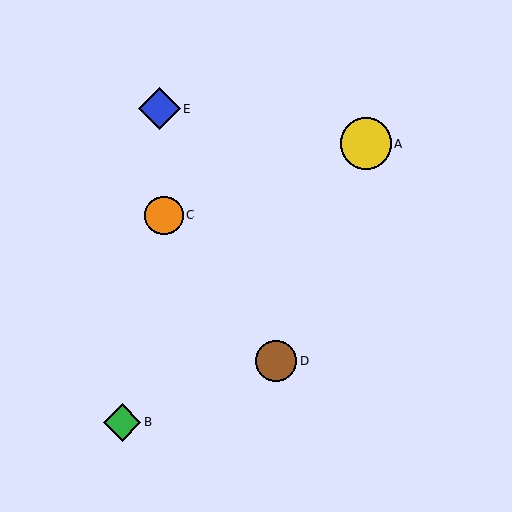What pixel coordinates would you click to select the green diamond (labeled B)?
Click at (122, 423) to select the green diamond B.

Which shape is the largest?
The yellow circle (labeled A) is the largest.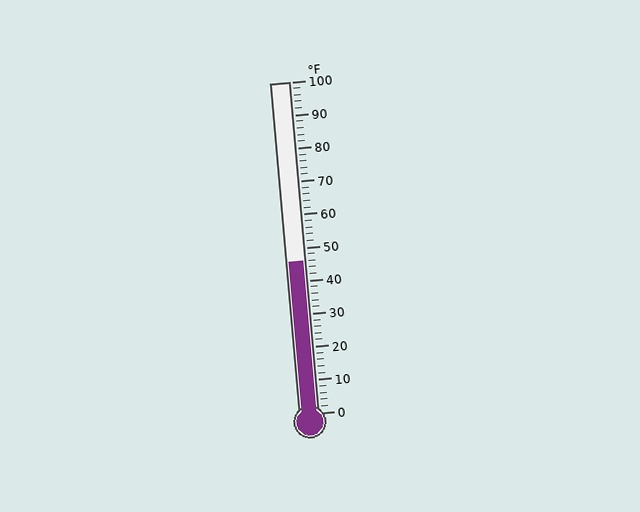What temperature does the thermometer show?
The thermometer shows approximately 46°F.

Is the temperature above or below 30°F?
The temperature is above 30°F.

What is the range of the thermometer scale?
The thermometer scale ranges from 0°F to 100°F.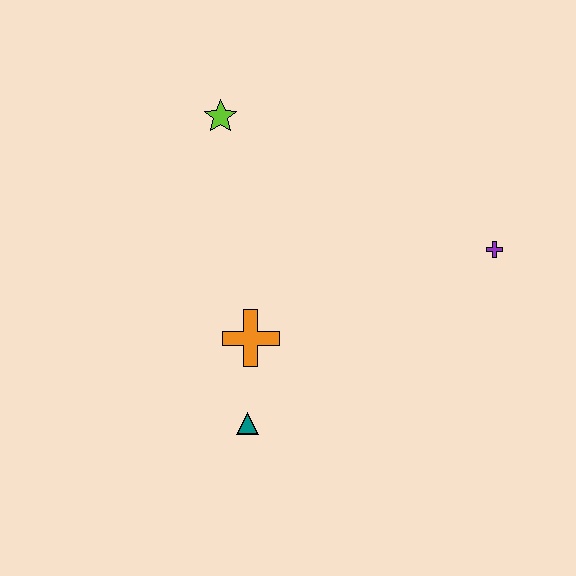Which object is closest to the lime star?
The orange cross is closest to the lime star.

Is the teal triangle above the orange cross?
No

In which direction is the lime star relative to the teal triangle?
The lime star is above the teal triangle.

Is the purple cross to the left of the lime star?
No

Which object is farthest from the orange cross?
The purple cross is farthest from the orange cross.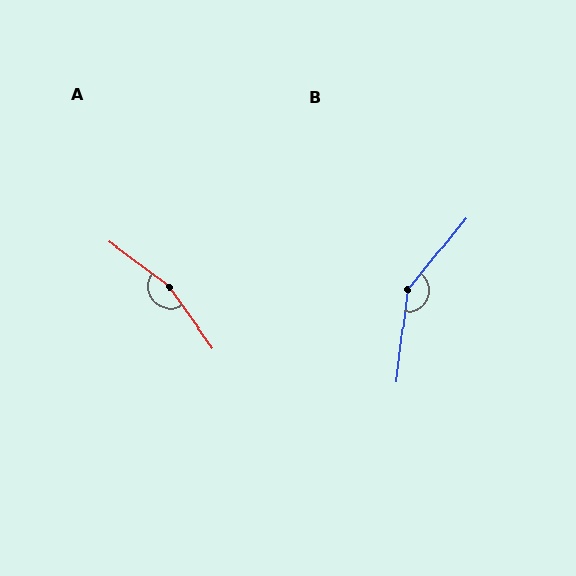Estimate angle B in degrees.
Approximately 148 degrees.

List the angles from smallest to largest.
B (148°), A (162°).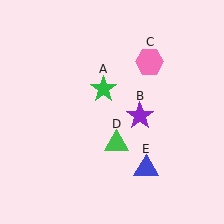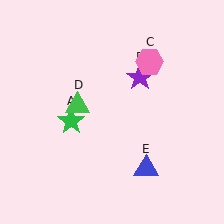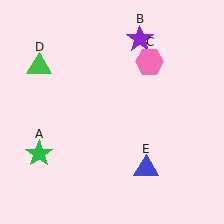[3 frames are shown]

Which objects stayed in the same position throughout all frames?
Pink hexagon (object C) and blue triangle (object E) remained stationary.